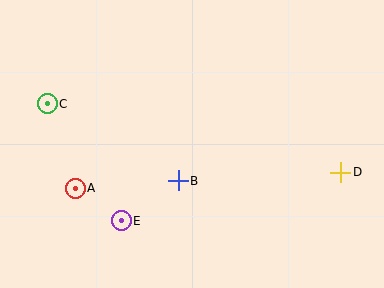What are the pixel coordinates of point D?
Point D is at (341, 172).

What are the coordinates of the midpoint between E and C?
The midpoint between E and C is at (84, 162).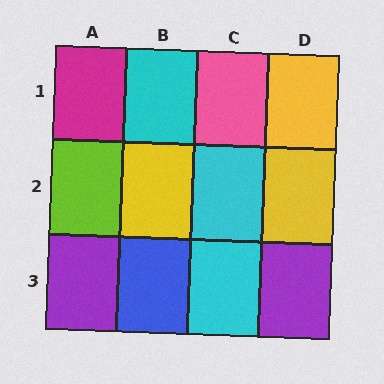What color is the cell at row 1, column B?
Cyan.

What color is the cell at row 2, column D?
Yellow.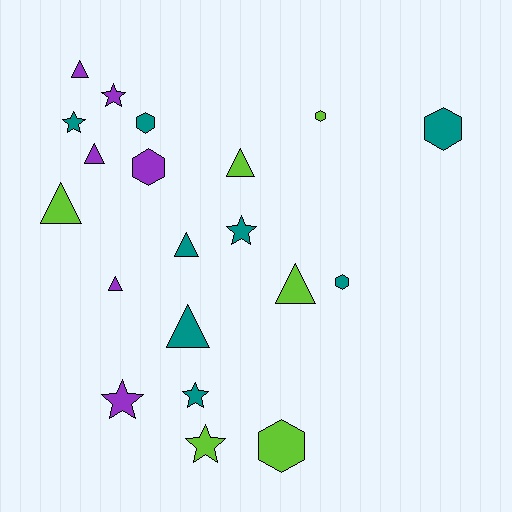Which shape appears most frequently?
Triangle, with 8 objects.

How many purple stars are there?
There are 2 purple stars.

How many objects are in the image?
There are 20 objects.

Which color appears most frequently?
Teal, with 8 objects.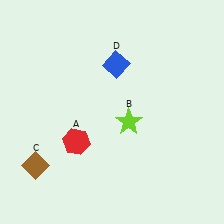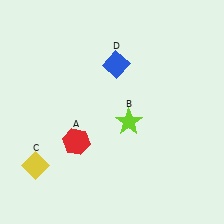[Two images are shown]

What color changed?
The diamond (C) changed from brown in Image 1 to yellow in Image 2.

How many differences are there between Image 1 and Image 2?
There is 1 difference between the two images.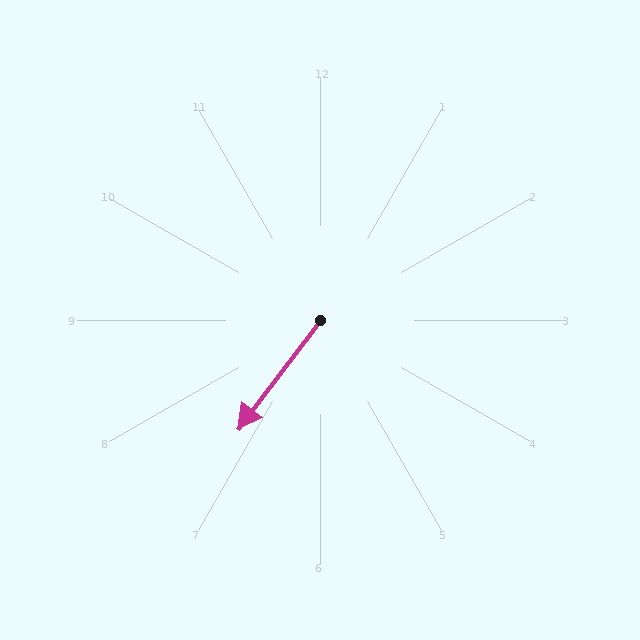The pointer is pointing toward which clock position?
Roughly 7 o'clock.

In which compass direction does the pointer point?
Southwest.